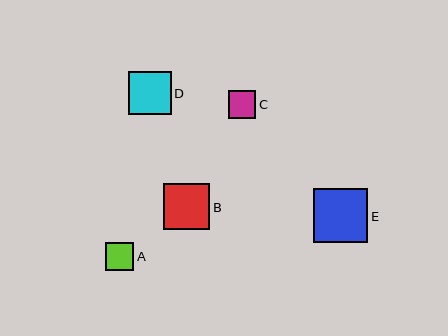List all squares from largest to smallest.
From largest to smallest: E, B, D, A, C.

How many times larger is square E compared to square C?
Square E is approximately 2.0 times the size of square C.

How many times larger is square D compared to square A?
Square D is approximately 1.6 times the size of square A.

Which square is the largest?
Square E is the largest with a size of approximately 54 pixels.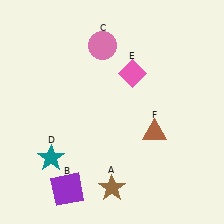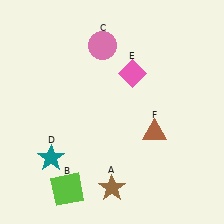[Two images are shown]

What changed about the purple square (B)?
In Image 1, B is purple. In Image 2, it changed to lime.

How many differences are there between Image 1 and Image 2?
There is 1 difference between the two images.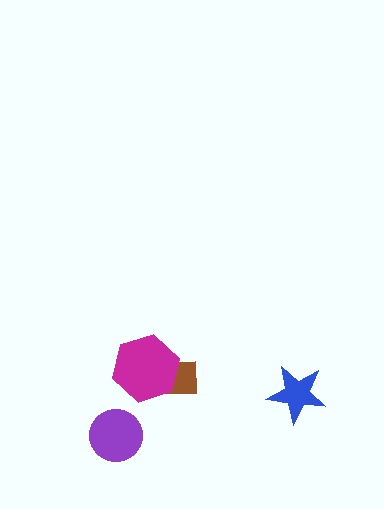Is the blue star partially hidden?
No, no other shape covers it.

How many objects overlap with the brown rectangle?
1 object overlaps with the brown rectangle.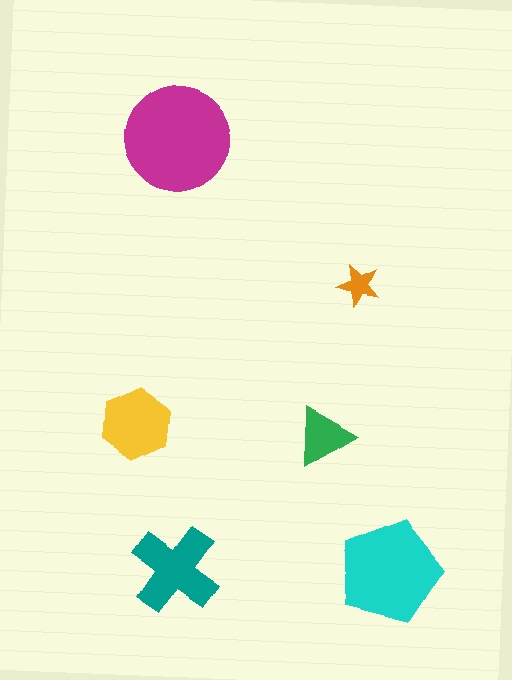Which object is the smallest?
The orange star.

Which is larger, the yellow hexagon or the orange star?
The yellow hexagon.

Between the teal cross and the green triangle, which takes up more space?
The teal cross.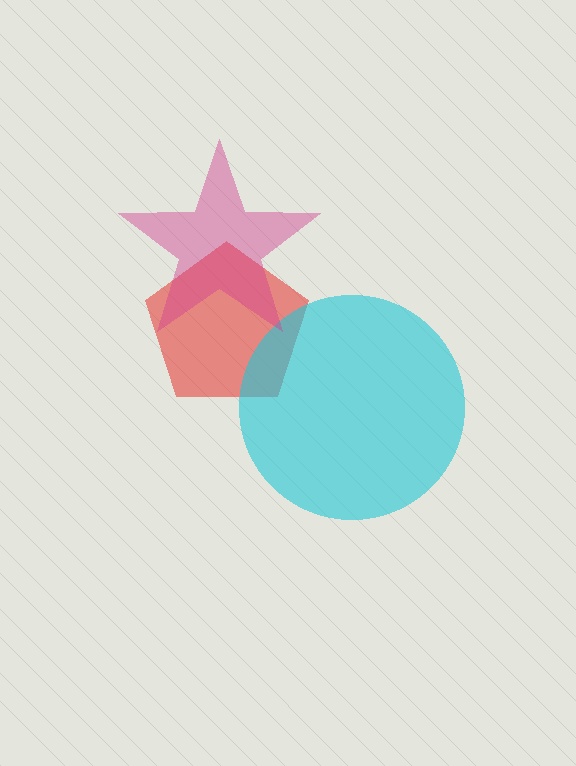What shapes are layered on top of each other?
The layered shapes are: a red pentagon, a cyan circle, a magenta star.